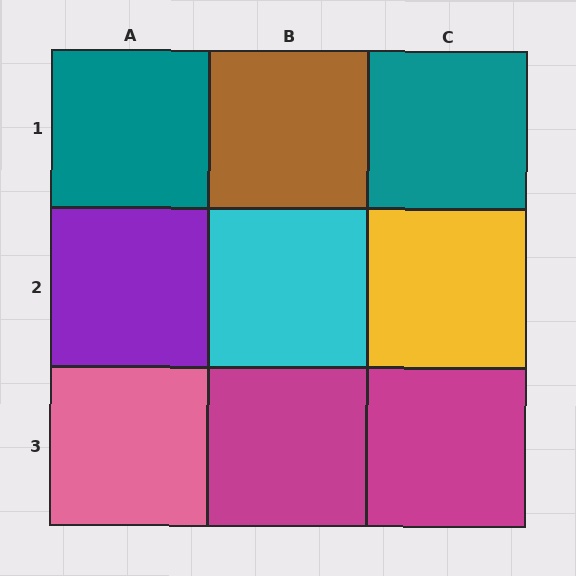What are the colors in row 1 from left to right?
Teal, brown, teal.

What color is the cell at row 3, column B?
Magenta.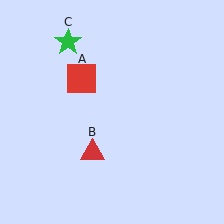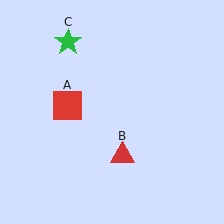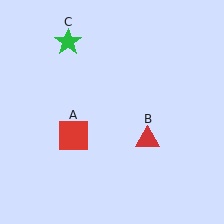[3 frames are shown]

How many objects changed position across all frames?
2 objects changed position: red square (object A), red triangle (object B).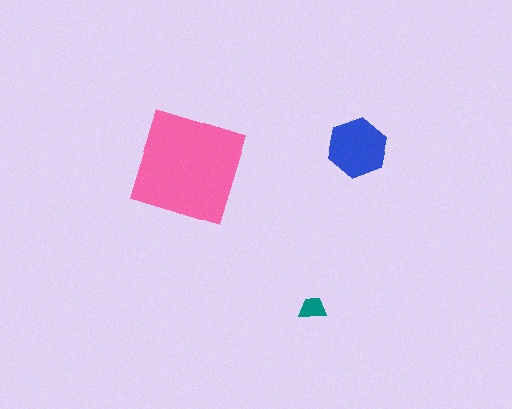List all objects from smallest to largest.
The teal trapezoid, the blue hexagon, the pink square.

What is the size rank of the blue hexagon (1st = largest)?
2nd.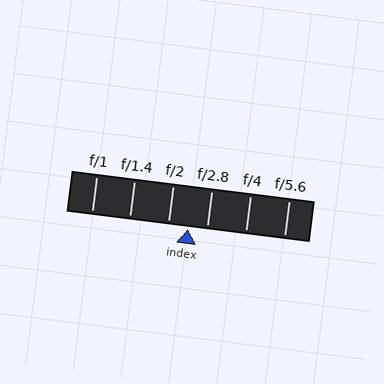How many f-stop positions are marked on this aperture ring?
There are 6 f-stop positions marked.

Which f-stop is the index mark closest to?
The index mark is closest to f/2.8.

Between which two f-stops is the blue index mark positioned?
The index mark is between f/2 and f/2.8.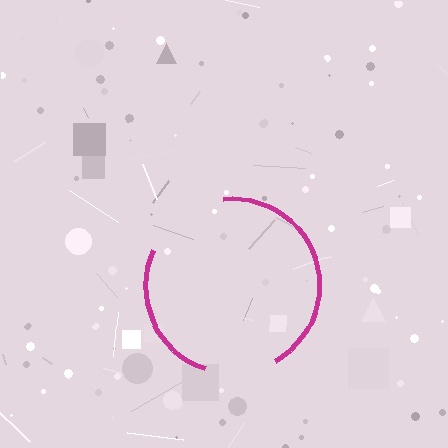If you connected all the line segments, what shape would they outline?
They would outline a circle.